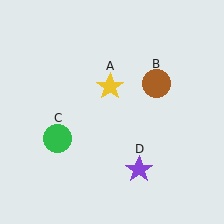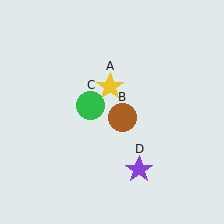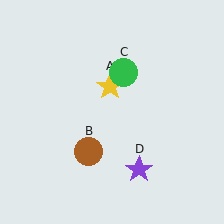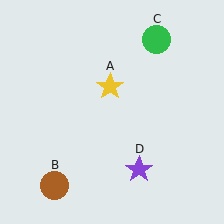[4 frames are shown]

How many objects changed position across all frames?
2 objects changed position: brown circle (object B), green circle (object C).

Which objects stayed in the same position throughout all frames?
Yellow star (object A) and purple star (object D) remained stationary.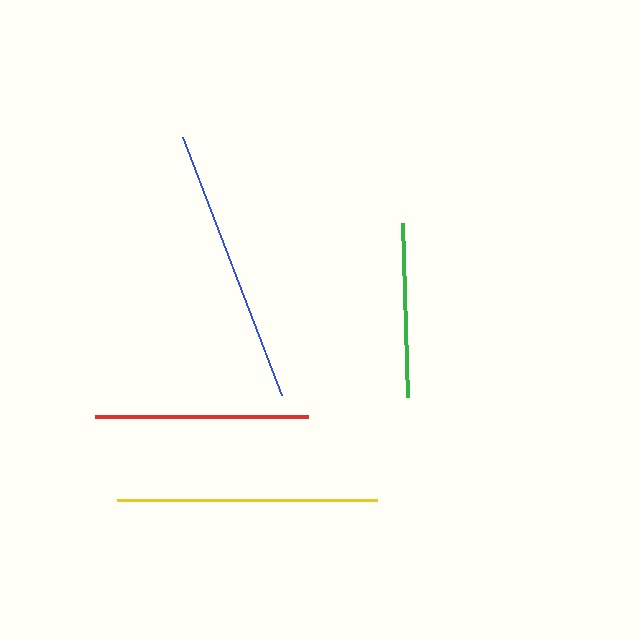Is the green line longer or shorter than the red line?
The red line is longer than the green line.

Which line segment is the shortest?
The green line is the shortest at approximately 173 pixels.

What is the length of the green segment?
The green segment is approximately 173 pixels long.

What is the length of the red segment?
The red segment is approximately 213 pixels long.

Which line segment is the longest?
The blue line is the longest at approximately 276 pixels.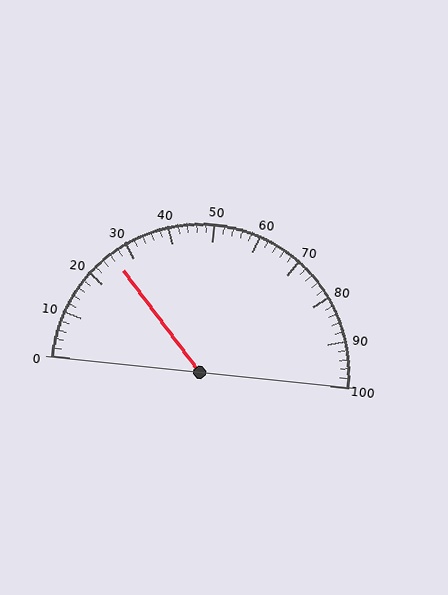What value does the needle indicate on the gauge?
The needle indicates approximately 26.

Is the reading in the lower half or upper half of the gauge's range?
The reading is in the lower half of the range (0 to 100).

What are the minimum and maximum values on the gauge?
The gauge ranges from 0 to 100.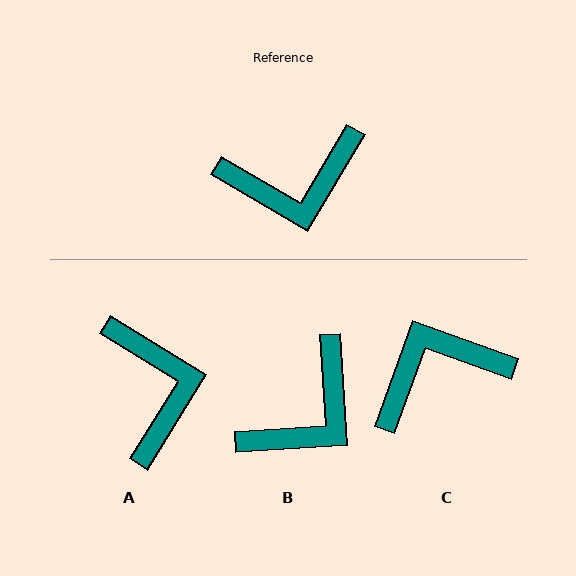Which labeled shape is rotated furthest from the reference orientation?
C, about 169 degrees away.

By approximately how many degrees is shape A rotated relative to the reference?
Approximately 89 degrees counter-clockwise.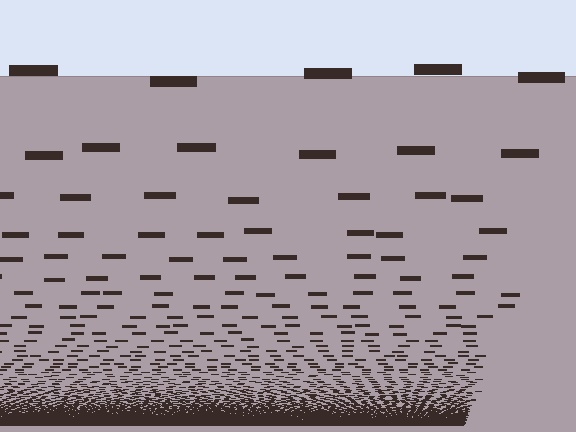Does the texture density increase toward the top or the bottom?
Density increases toward the bottom.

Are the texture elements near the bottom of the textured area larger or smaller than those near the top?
Smaller. The gradient is inverted — elements near the bottom are smaller and denser.